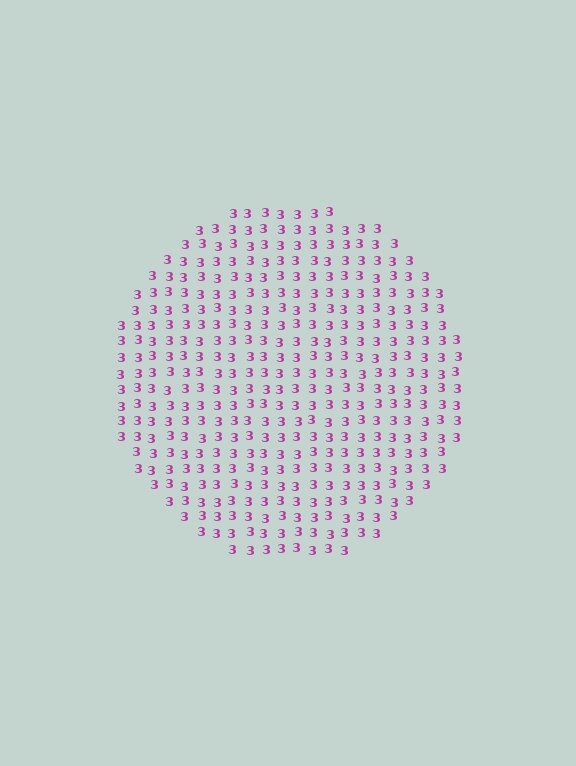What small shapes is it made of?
It is made of small digit 3's.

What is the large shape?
The large shape is a circle.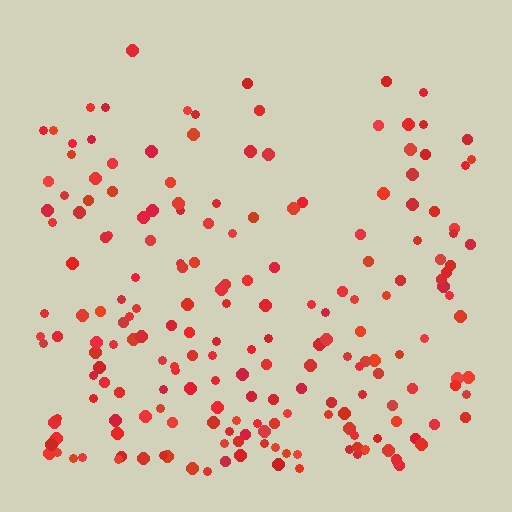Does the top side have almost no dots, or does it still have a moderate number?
Still a moderate number, just noticeably fewer than the bottom.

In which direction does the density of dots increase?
From top to bottom, with the bottom side densest.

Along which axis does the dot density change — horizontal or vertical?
Vertical.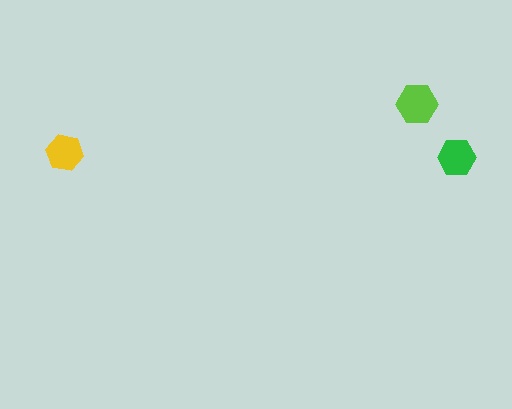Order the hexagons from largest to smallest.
the lime one, the green one, the yellow one.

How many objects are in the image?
There are 3 objects in the image.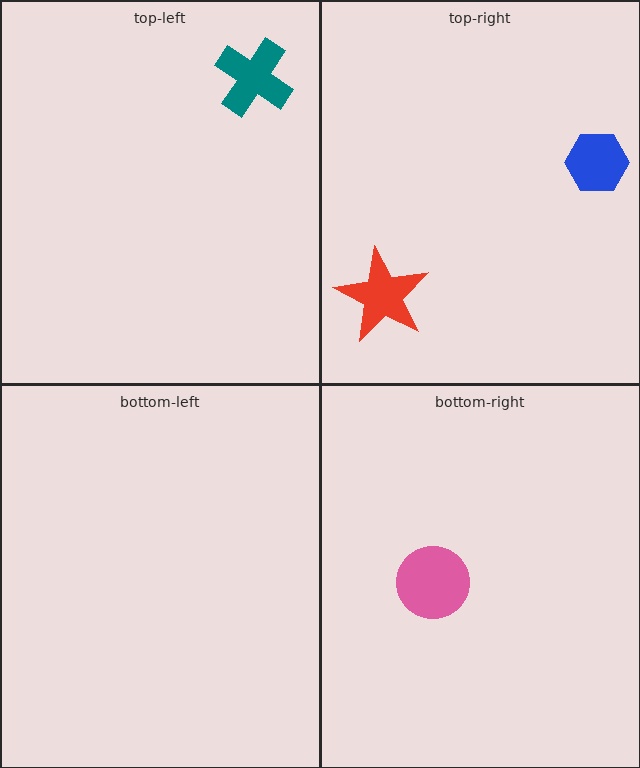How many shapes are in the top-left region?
1.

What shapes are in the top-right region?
The blue hexagon, the red star.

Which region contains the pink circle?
The bottom-right region.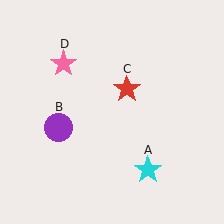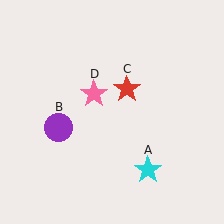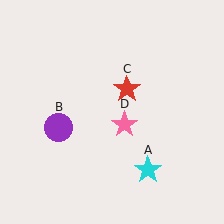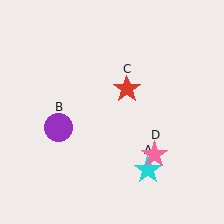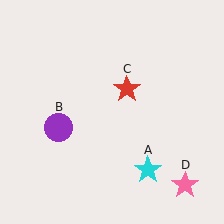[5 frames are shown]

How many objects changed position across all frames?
1 object changed position: pink star (object D).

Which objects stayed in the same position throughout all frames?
Cyan star (object A) and purple circle (object B) and red star (object C) remained stationary.